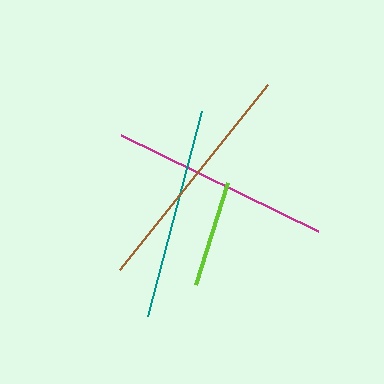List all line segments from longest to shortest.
From longest to shortest: brown, magenta, teal, lime.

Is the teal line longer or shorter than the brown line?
The brown line is longer than the teal line.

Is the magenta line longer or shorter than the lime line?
The magenta line is longer than the lime line.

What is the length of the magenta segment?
The magenta segment is approximately 220 pixels long.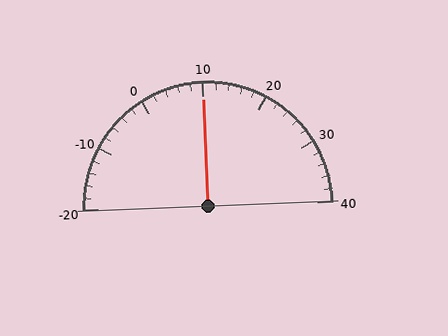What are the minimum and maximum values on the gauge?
The gauge ranges from -20 to 40.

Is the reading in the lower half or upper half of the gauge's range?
The reading is in the upper half of the range (-20 to 40).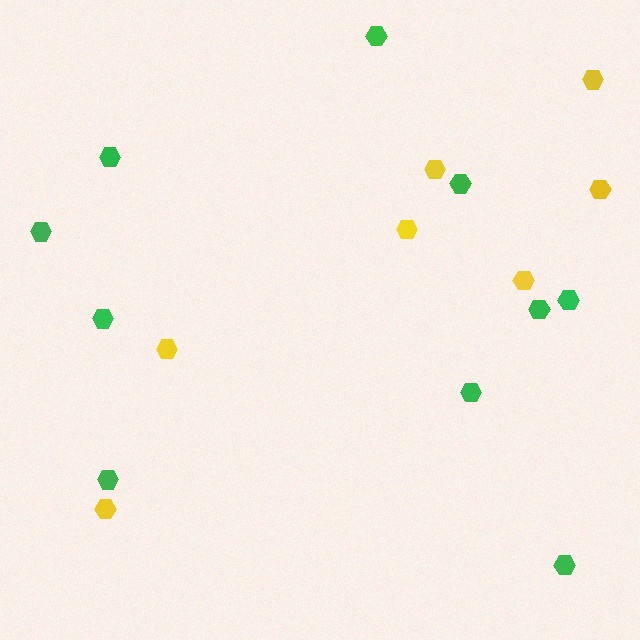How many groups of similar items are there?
There are 2 groups: one group of yellow hexagons (7) and one group of green hexagons (10).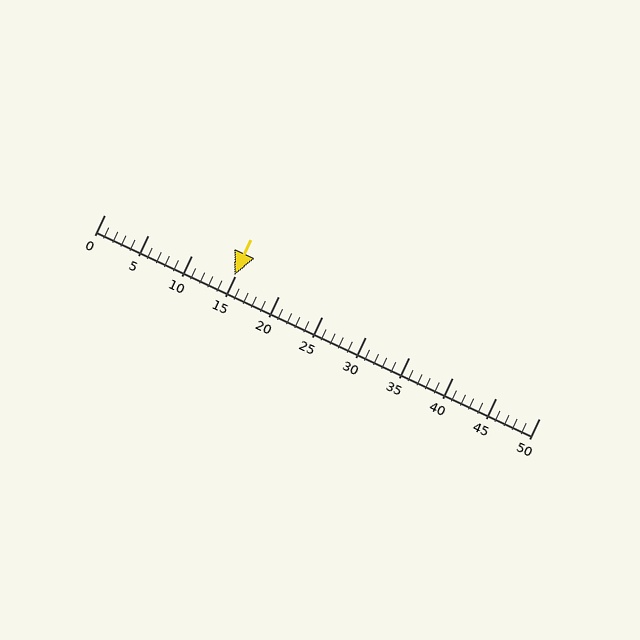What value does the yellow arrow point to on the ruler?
The yellow arrow points to approximately 15.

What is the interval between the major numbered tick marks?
The major tick marks are spaced 5 units apart.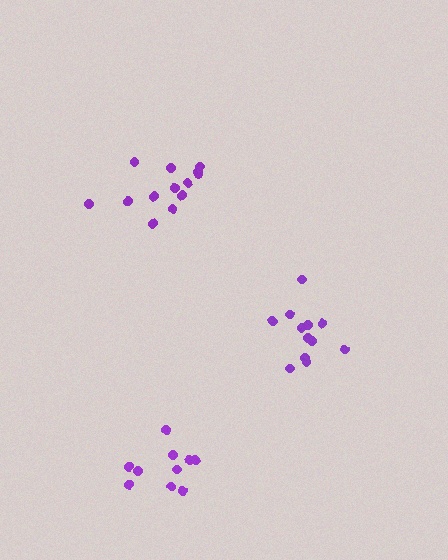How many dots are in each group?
Group 1: 13 dots, Group 2: 12 dots, Group 3: 10 dots (35 total).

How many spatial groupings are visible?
There are 3 spatial groupings.